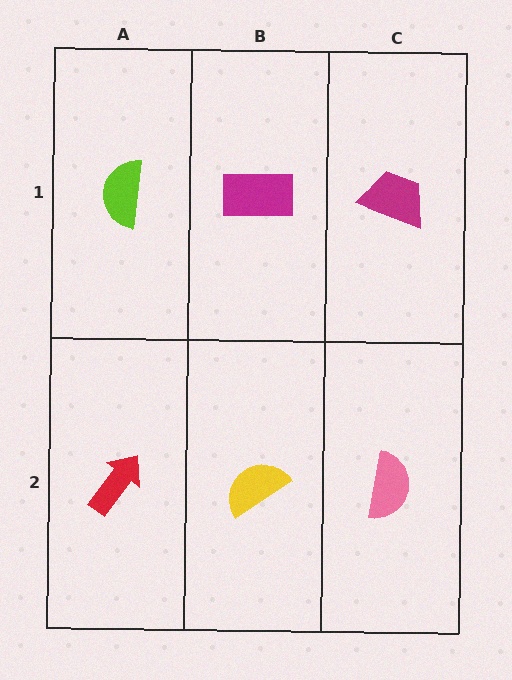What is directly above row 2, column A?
A lime semicircle.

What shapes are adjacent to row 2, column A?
A lime semicircle (row 1, column A), a yellow semicircle (row 2, column B).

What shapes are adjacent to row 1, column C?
A pink semicircle (row 2, column C), a magenta rectangle (row 1, column B).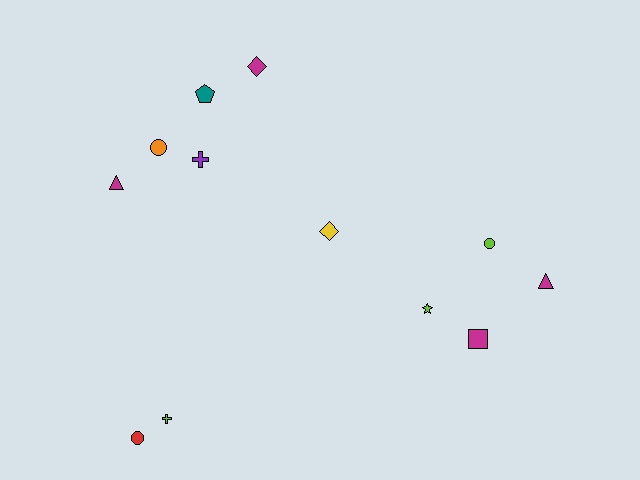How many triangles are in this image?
There are 2 triangles.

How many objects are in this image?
There are 12 objects.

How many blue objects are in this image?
There are no blue objects.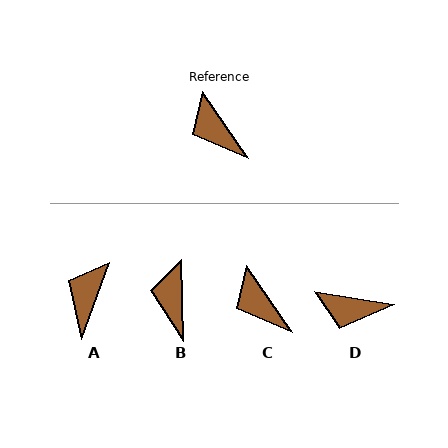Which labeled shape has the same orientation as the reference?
C.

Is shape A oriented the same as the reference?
No, it is off by about 54 degrees.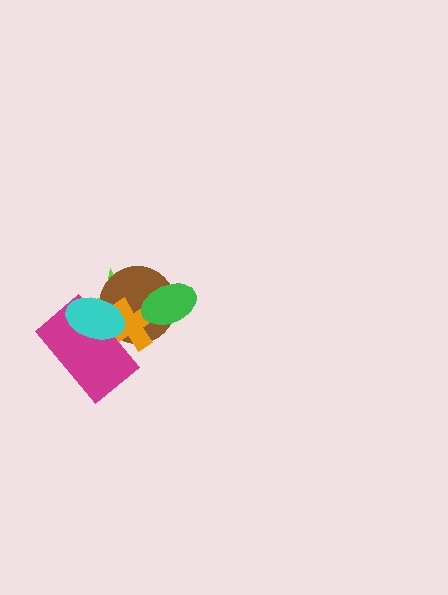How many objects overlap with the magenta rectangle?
4 objects overlap with the magenta rectangle.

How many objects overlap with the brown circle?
5 objects overlap with the brown circle.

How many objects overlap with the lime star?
5 objects overlap with the lime star.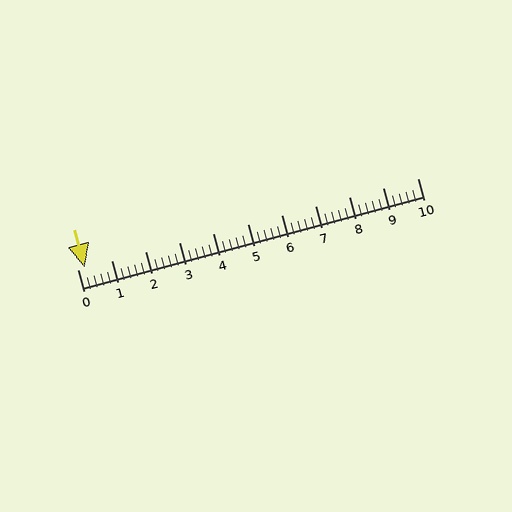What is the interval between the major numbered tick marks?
The major tick marks are spaced 1 units apart.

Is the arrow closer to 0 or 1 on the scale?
The arrow is closer to 0.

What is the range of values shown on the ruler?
The ruler shows values from 0 to 10.